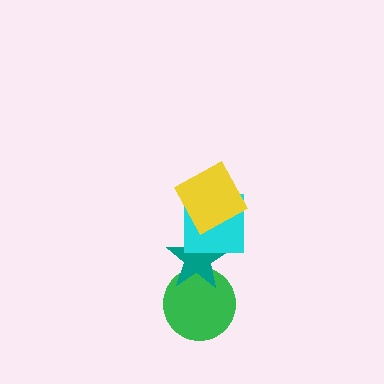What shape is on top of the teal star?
The cyan square is on top of the teal star.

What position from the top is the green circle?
The green circle is 4th from the top.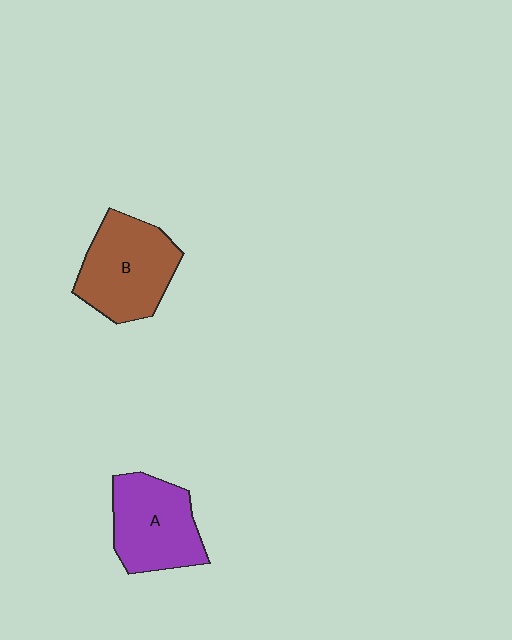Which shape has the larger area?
Shape B (brown).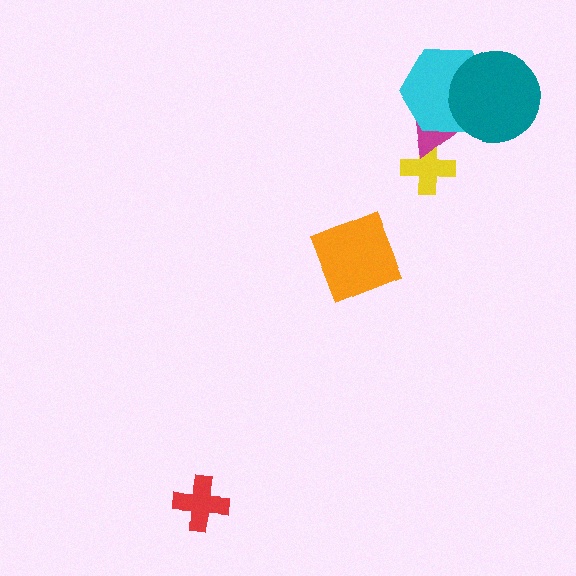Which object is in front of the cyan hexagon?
The teal circle is in front of the cyan hexagon.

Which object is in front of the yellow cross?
The magenta triangle is in front of the yellow cross.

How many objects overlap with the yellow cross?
1 object overlaps with the yellow cross.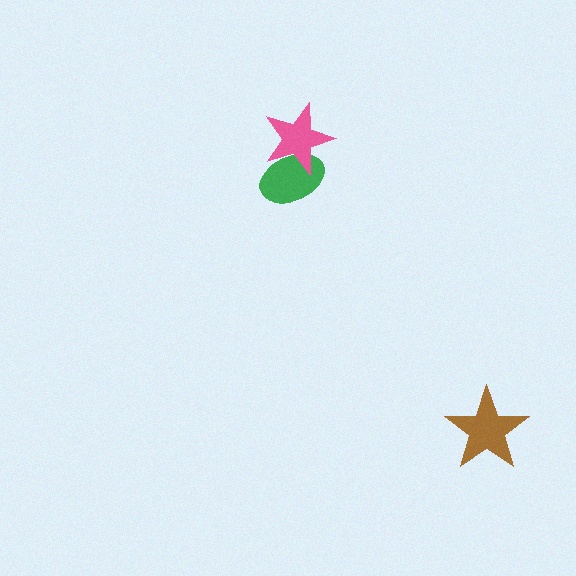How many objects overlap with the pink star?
1 object overlaps with the pink star.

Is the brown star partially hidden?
No, no other shape covers it.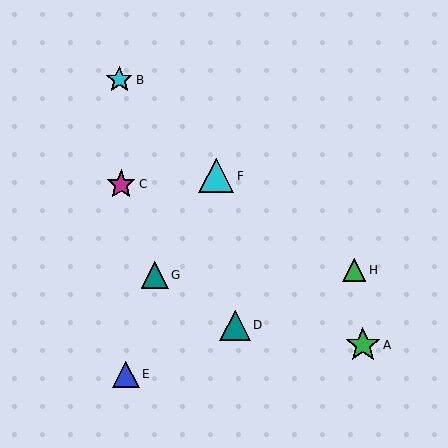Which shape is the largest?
The green star (labeled A) is the largest.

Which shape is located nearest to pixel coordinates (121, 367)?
The blue triangle (labeled E) at (126, 374) is nearest to that location.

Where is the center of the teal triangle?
The center of the teal triangle is at (155, 275).